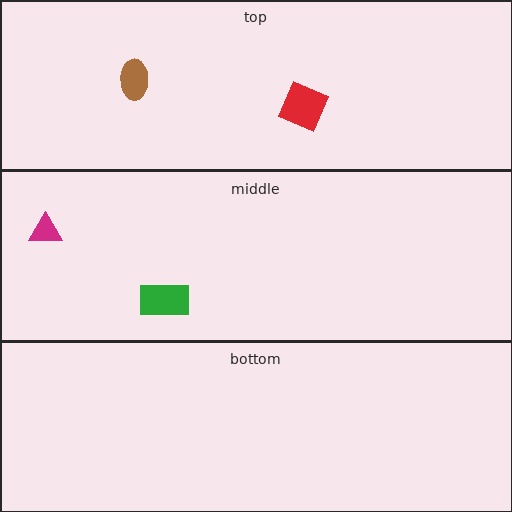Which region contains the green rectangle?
The middle region.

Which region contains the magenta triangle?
The middle region.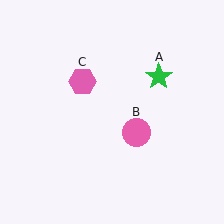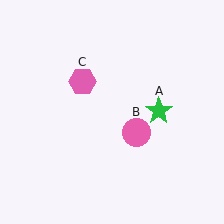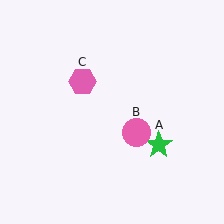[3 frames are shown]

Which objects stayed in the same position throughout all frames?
Pink circle (object B) and pink hexagon (object C) remained stationary.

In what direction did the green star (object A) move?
The green star (object A) moved down.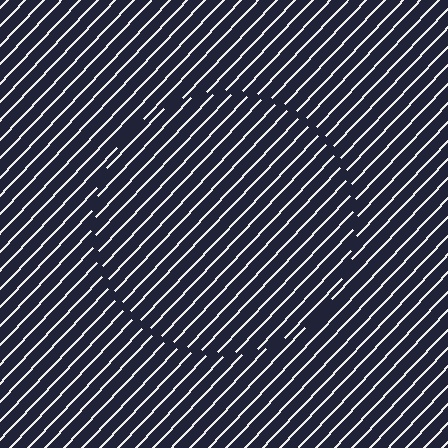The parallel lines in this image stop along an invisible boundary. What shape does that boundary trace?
An illusory circle. The interior of the shape contains the same grating, shifted by half a period — the contour is defined by the phase discontinuity where line-ends from the inner and outer gratings abut.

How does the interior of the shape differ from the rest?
The interior of the shape contains the same grating, shifted by half a period — the contour is defined by the phase discontinuity where line-ends from the inner and outer gratings abut.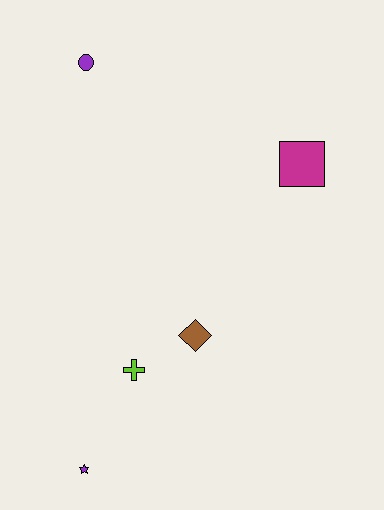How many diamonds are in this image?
There is 1 diamond.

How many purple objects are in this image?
There are 2 purple objects.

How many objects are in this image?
There are 5 objects.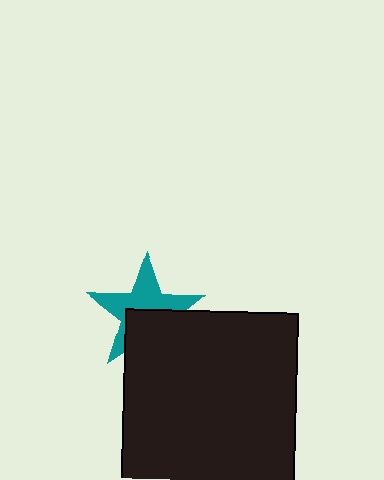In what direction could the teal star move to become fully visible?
The teal star could move up. That would shift it out from behind the black square entirely.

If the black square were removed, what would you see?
You would see the complete teal star.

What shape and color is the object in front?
The object in front is a black square.